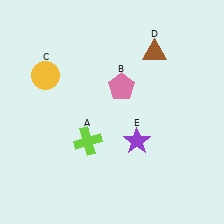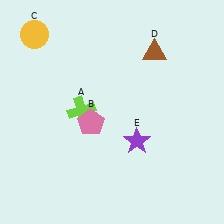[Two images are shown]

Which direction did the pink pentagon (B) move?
The pink pentagon (B) moved down.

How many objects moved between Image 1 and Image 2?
3 objects moved between the two images.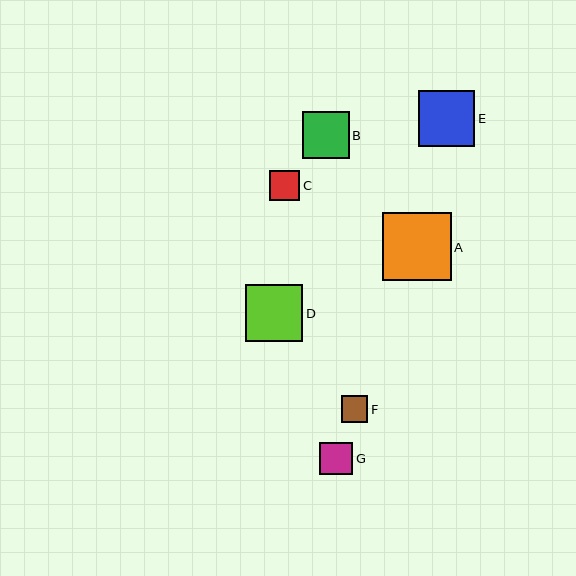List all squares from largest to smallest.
From largest to smallest: A, D, E, B, G, C, F.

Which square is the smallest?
Square F is the smallest with a size of approximately 26 pixels.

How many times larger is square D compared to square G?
Square D is approximately 1.7 times the size of square G.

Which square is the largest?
Square A is the largest with a size of approximately 68 pixels.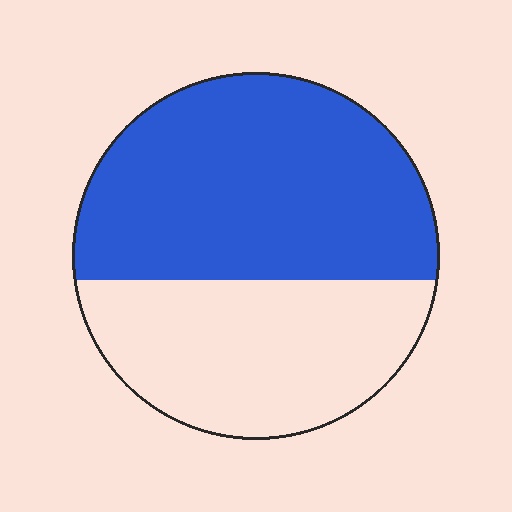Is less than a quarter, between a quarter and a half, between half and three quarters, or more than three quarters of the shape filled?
Between half and three quarters.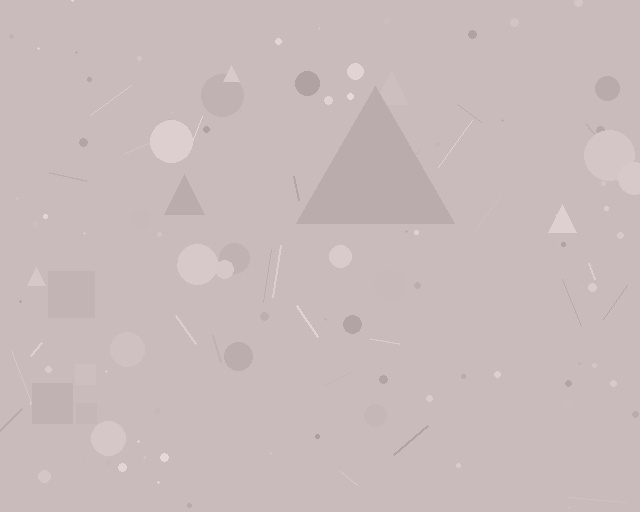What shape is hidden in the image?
A triangle is hidden in the image.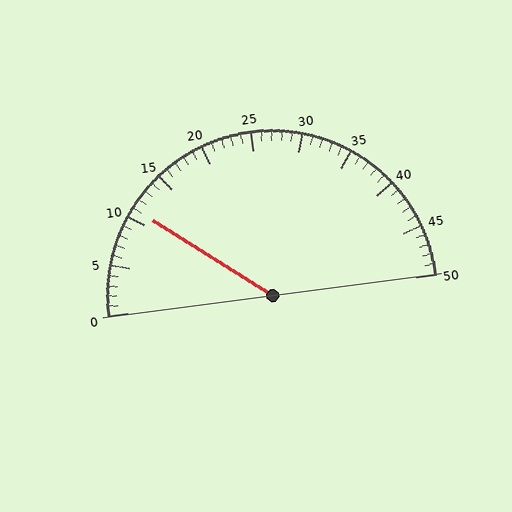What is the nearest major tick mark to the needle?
The nearest major tick mark is 10.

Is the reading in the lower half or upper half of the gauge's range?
The reading is in the lower half of the range (0 to 50).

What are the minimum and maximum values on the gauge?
The gauge ranges from 0 to 50.